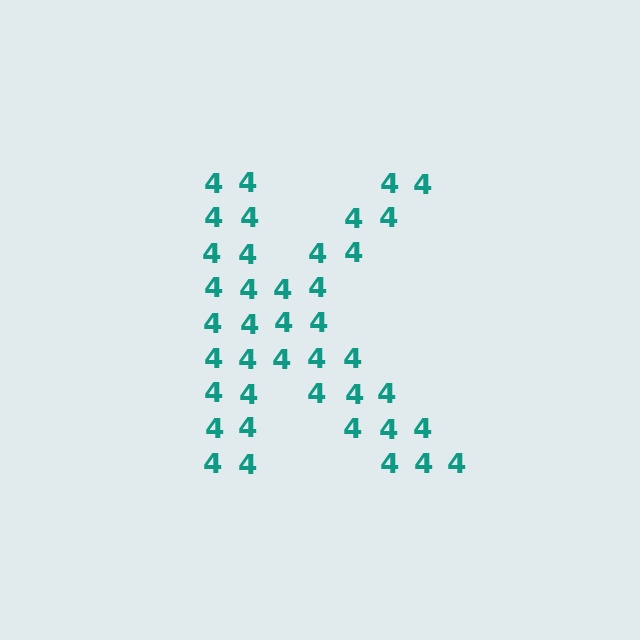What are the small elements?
The small elements are digit 4's.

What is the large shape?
The large shape is the letter K.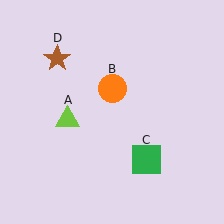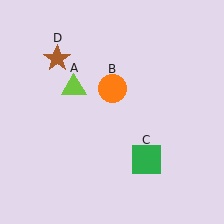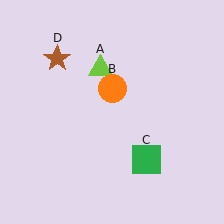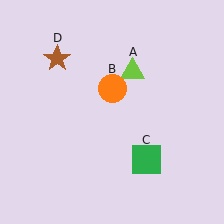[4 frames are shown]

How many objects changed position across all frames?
1 object changed position: lime triangle (object A).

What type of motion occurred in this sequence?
The lime triangle (object A) rotated clockwise around the center of the scene.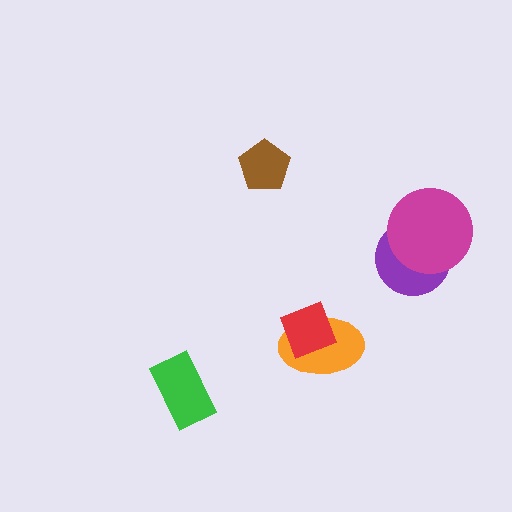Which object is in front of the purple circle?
The magenta circle is in front of the purple circle.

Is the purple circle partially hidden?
Yes, it is partially covered by another shape.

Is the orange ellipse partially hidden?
Yes, it is partially covered by another shape.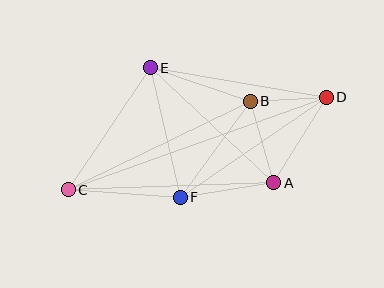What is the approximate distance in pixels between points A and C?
The distance between A and C is approximately 206 pixels.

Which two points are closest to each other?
Points B and D are closest to each other.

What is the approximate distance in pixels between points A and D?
The distance between A and D is approximately 100 pixels.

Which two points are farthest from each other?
Points C and D are farthest from each other.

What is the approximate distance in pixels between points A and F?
The distance between A and F is approximately 95 pixels.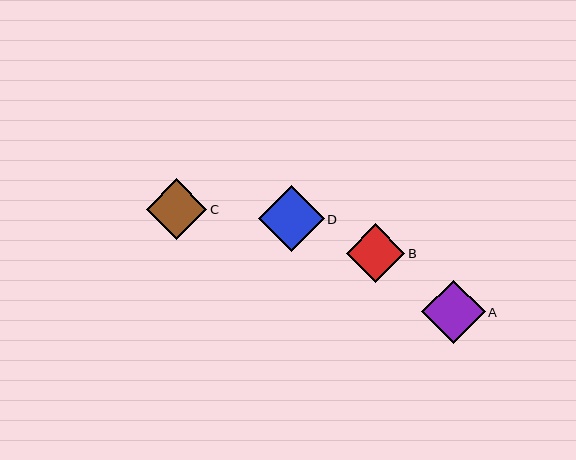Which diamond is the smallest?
Diamond B is the smallest with a size of approximately 58 pixels.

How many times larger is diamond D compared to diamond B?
Diamond D is approximately 1.1 times the size of diamond B.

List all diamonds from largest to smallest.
From largest to smallest: D, A, C, B.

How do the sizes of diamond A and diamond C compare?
Diamond A and diamond C are approximately the same size.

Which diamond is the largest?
Diamond D is the largest with a size of approximately 66 pixels.